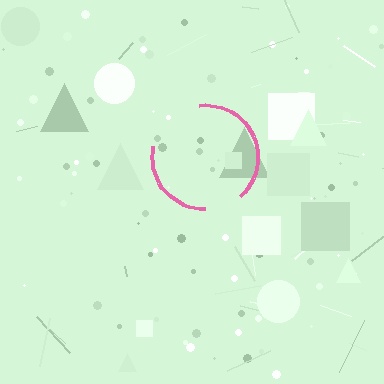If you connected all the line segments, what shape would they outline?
They would outline a circle.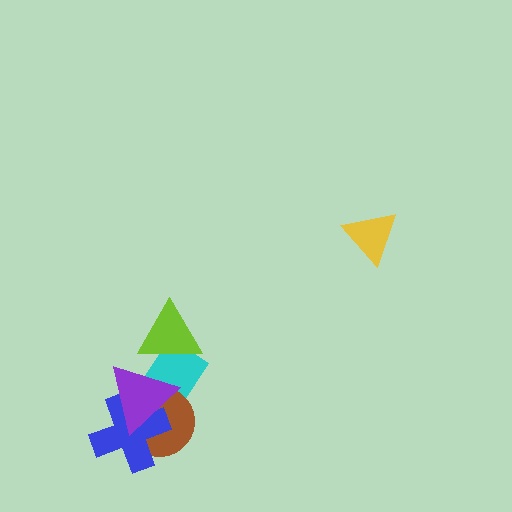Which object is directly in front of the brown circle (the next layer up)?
The blue cross is directly in front of the brown circle.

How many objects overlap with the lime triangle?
2 objects overlap with the lime triangle.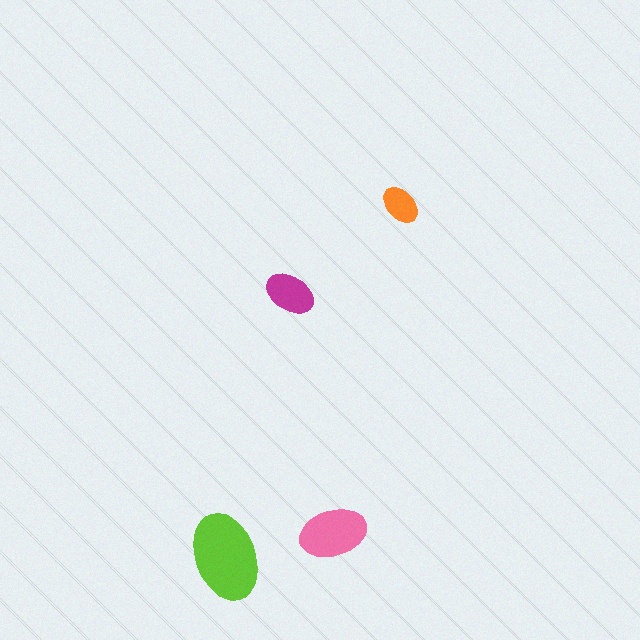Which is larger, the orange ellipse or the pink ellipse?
The pink one.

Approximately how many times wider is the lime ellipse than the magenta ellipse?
About 2 times wider.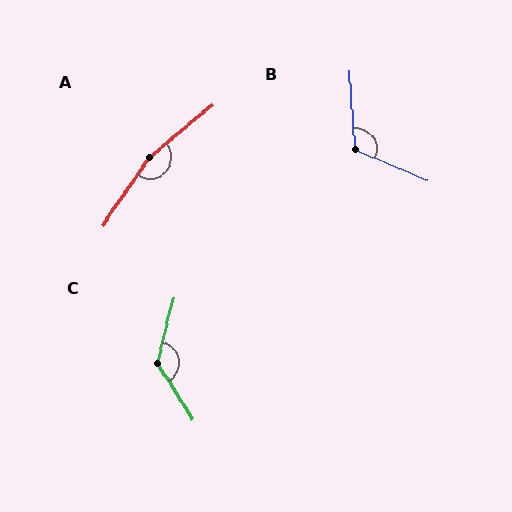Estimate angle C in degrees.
Approximately 134 degrees.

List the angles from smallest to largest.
B (116°), C (134°), A (164°).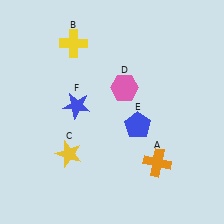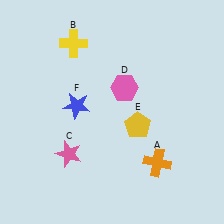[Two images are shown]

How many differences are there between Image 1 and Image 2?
There are 2 differences between the two images.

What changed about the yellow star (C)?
In Image 1, C is yellow. In Image 2, it changed to pink.